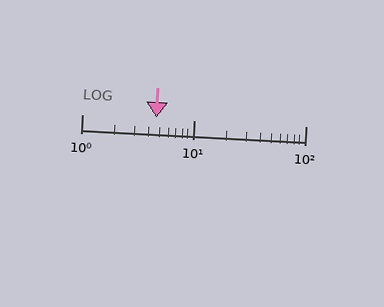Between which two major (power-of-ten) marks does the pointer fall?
The pointer is between 1 and 10.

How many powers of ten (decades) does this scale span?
The scale spans 2 decades, from 1 to 100.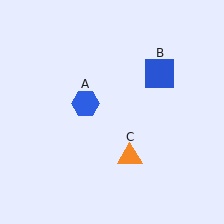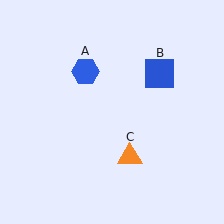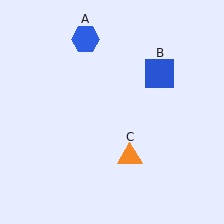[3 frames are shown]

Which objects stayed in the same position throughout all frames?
Blue square (object B) and orange triangle (object C) remained stationary.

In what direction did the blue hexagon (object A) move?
The blue hexagon (object A) moved up.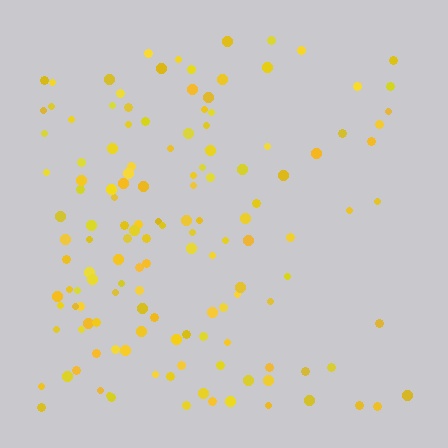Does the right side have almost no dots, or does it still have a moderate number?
Still a moderate number, just noticeably fewer than the left.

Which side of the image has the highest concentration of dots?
The left.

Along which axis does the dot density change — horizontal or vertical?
Horizontal.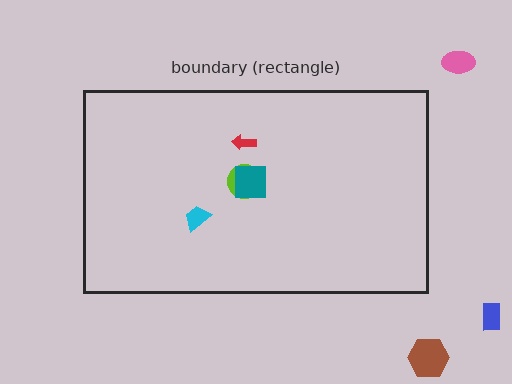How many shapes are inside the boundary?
4 inside, 3 outside.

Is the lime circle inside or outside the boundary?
Inside.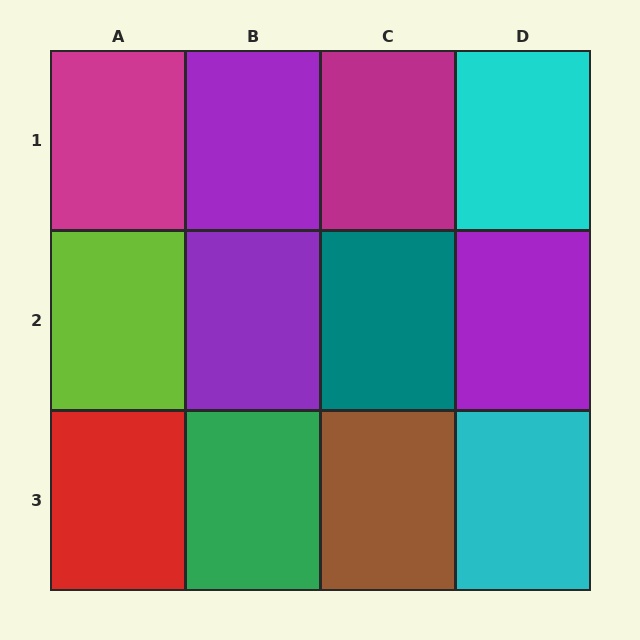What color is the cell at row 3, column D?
Cyan.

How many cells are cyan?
2 cells are cyan.